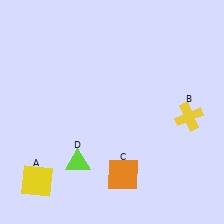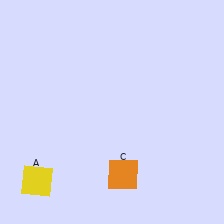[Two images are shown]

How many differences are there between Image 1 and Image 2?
There are 2 differences between the two images.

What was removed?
The lime triangle (D), the yellow cross (B) were removed in Image 2.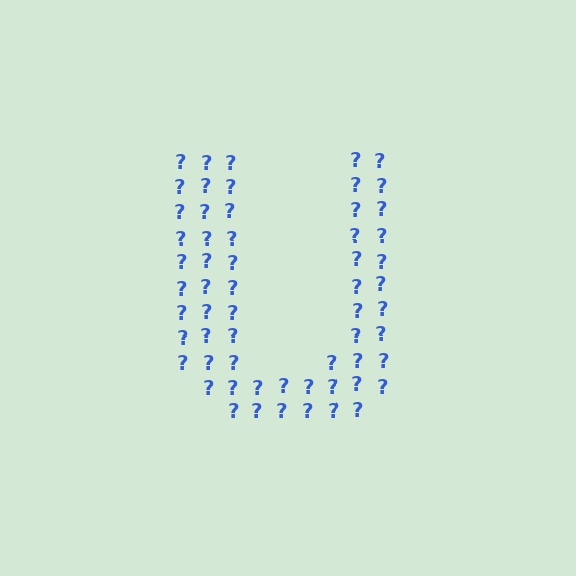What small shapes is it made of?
It is made of small question marks.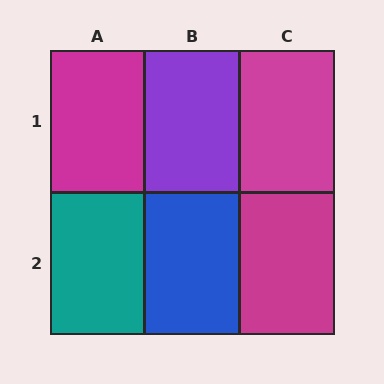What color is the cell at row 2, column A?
Teal.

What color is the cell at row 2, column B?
Blue.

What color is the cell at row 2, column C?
Magenta.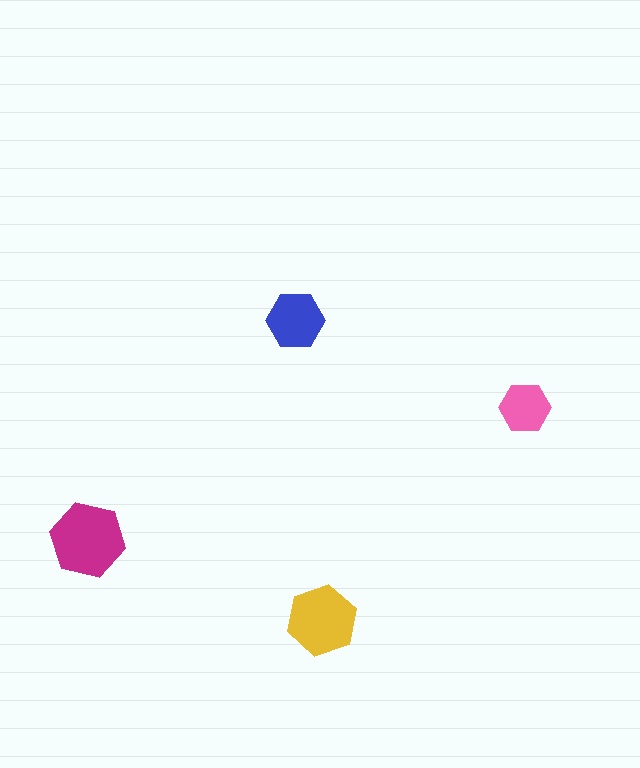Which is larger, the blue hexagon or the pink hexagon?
The blue one.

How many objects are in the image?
There are 4 objects in the image.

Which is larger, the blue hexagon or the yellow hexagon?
The yellow one.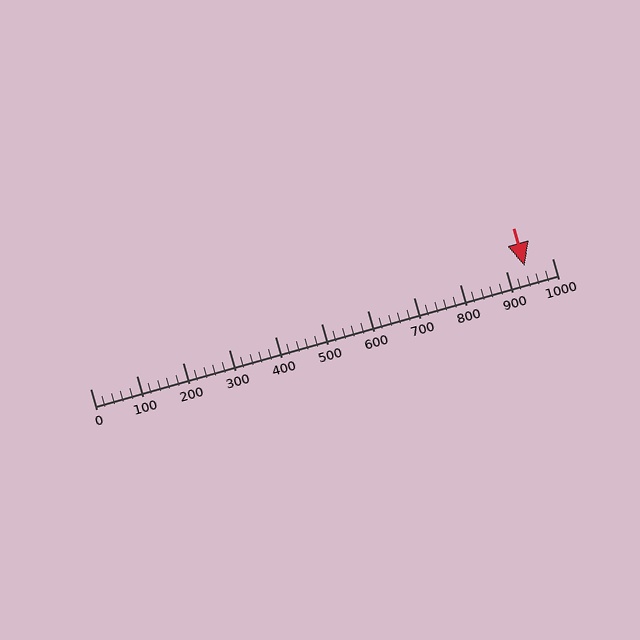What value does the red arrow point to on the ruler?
The red arrow points to approximately 940.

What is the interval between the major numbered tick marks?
The major tick marks are spaced 100 units apart.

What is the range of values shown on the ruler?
The ruler shows values from 0 to 1000.